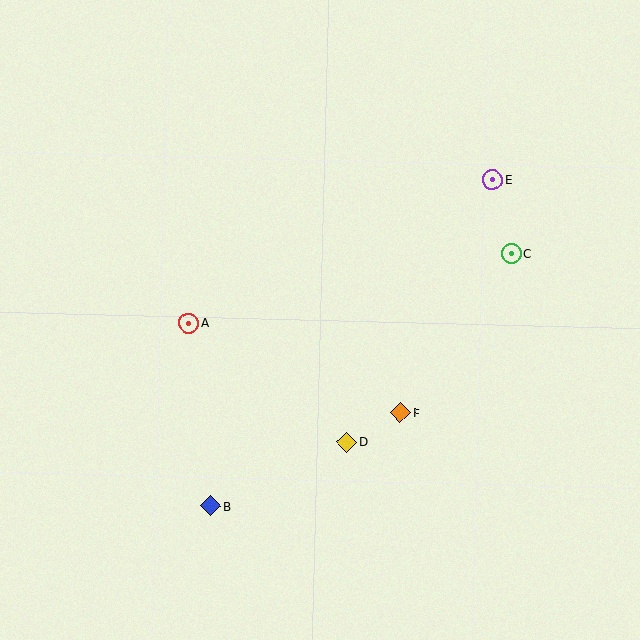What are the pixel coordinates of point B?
Point B is at (211, 506).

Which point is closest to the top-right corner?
Point E is closest to the top-right corner.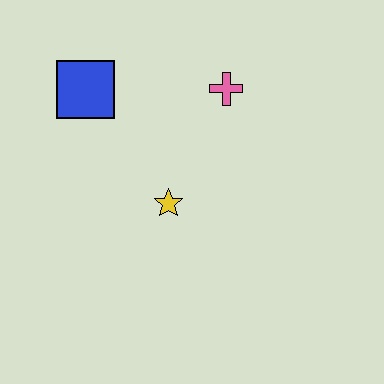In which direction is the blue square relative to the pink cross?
The blue square is to the left of the pink cross.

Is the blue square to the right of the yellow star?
No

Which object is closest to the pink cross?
The yellow star is closest to the pink cross.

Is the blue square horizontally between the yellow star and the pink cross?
No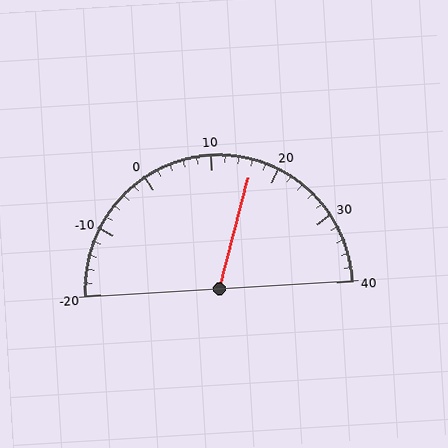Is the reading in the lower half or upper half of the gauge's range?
The reading is in the upper half of the range (-20 to 40).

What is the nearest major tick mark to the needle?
The nearest major tick mark is 20.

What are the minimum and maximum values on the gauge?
The gauge ranges from -20 to 40.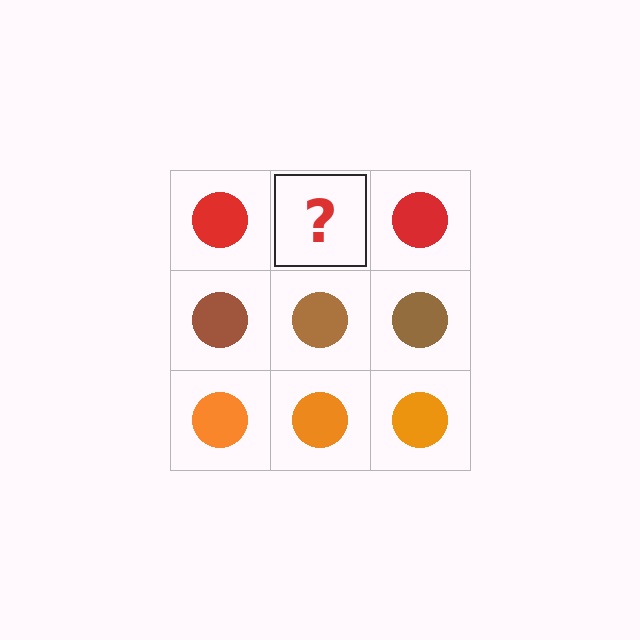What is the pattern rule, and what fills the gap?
The rule is that each row has a consistent color. The gap should be filled with a red circle.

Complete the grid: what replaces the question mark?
The question mark should be replaced with a red circle.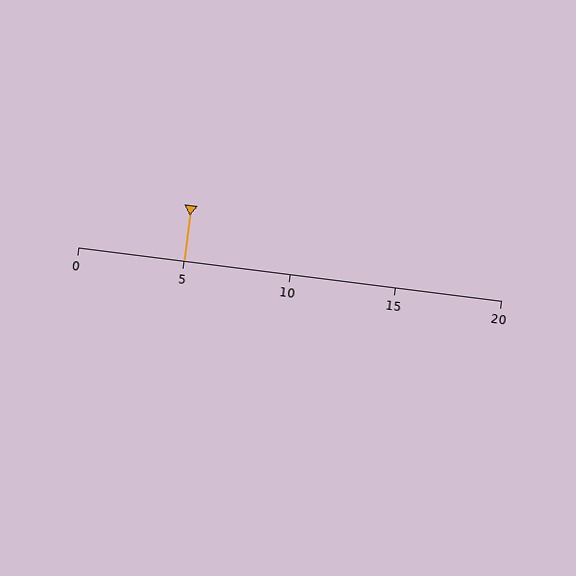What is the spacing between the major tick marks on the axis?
The major ticks are spaced 5 apart.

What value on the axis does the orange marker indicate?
The marker indicates approximately 5.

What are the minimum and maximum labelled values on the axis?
The axis runs from 0 to 20.